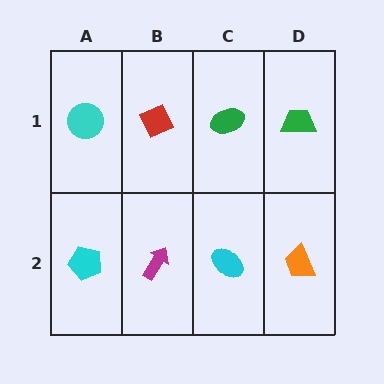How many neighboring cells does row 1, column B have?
3.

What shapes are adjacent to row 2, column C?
A green ellipse (row 1, column C), a magenta arrow (row 2, column B), an orange trapezoid (row 2, column D).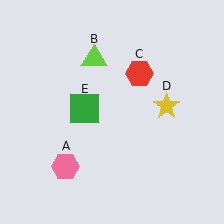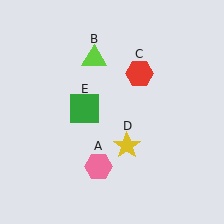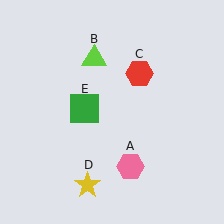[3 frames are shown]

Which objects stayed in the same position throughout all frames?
Lime triangle (object B) and red hexagon (object C) and green square (object E) remained stationary.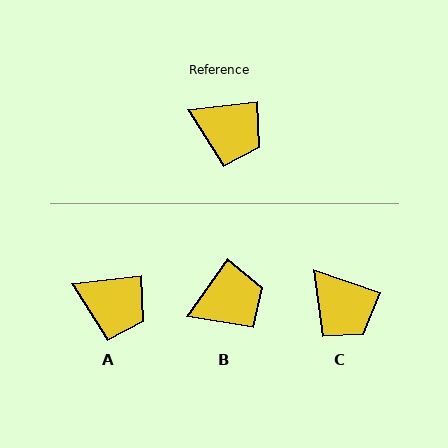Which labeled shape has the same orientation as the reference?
A.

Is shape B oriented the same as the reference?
No, it is off by about 48 degrees.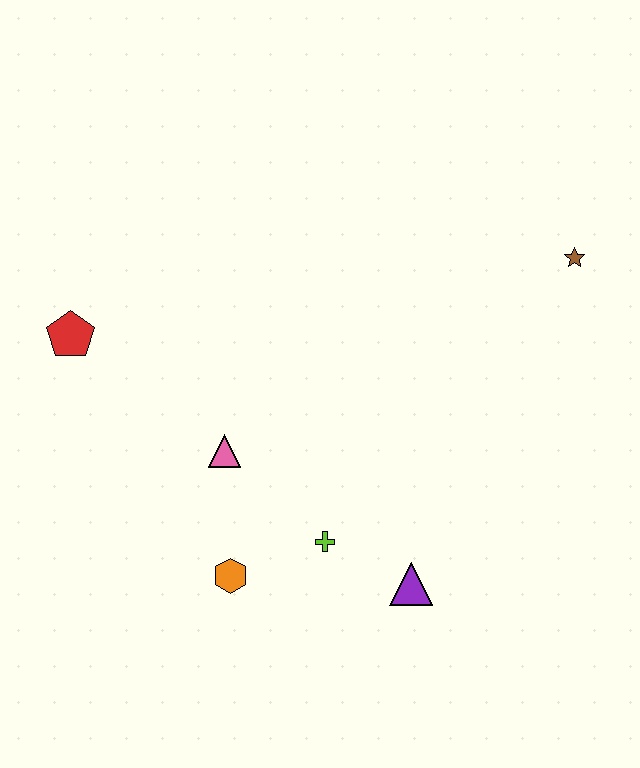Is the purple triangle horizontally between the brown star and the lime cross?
Yes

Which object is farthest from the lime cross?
The brown star is farthest from the lime cross.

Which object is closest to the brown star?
The purple triangle is closest to the brown star.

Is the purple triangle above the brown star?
No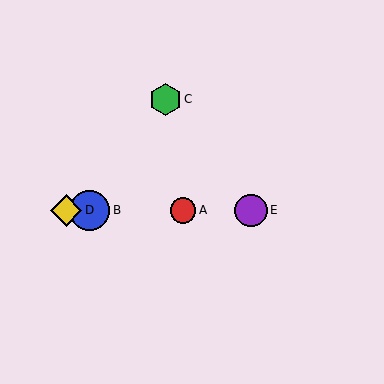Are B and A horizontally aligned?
Yes, both are at y≈210.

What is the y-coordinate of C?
Object C is at y≈99.